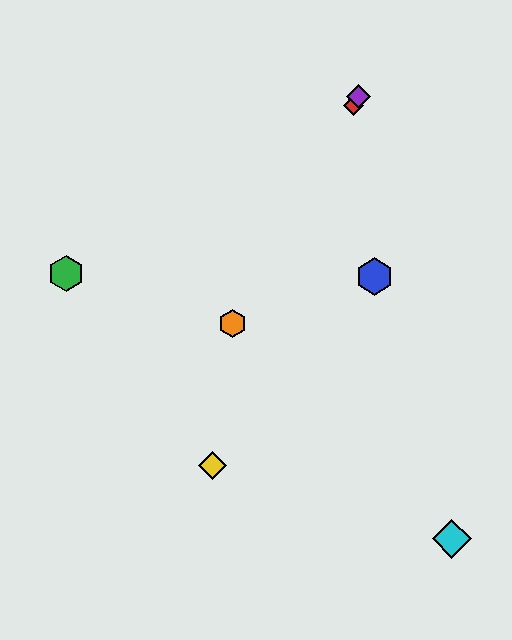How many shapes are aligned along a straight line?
3 shapes (the red diamond, the purple diamond, the orange hexagon) are aligned along a straight line.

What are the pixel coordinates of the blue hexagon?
The blue hexagon is at (374, 276).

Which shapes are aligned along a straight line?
The red diamond, the purple diamond, the orange hexagon are aligned along a straight line.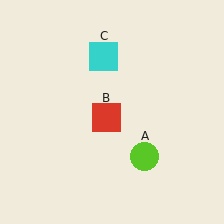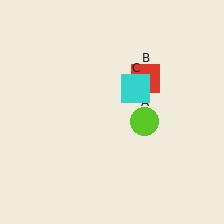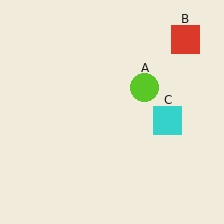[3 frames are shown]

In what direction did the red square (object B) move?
The red square (object B) moved up and to the right.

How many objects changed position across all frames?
3 objects changed position: lime circle (object A), red square (object B), cyan square (object C).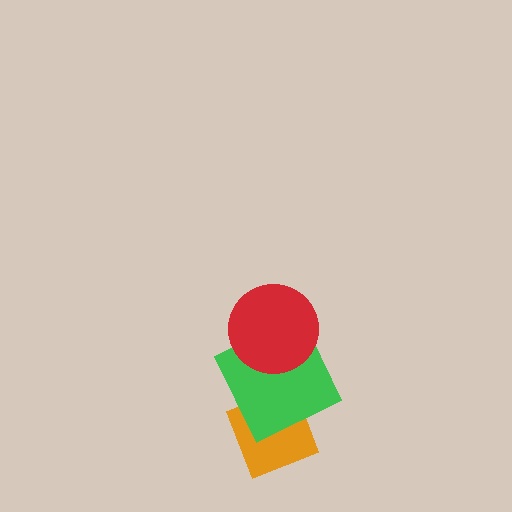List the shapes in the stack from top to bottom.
From top to bottom: the red circle, the green square, the orange diamond.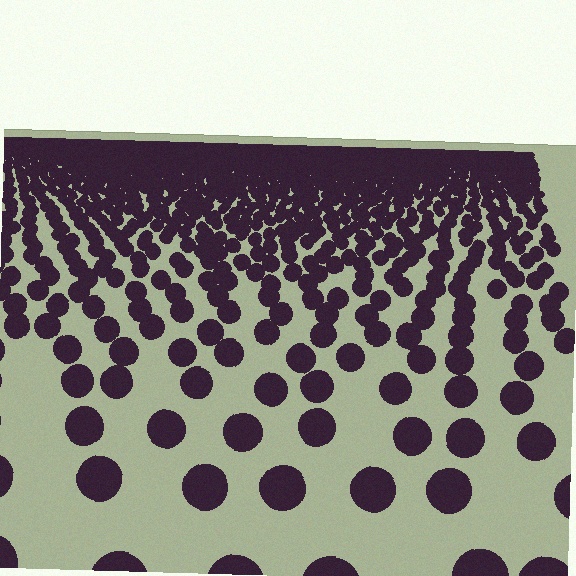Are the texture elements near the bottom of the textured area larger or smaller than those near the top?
Larger. Near the bottom, elements are closer to the viewer and appear at a bigger on-screen size.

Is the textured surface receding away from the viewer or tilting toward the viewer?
The surface is receding away from the viewer. Texture elements get smaller and denser toward the top.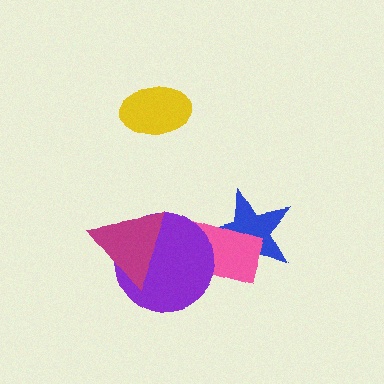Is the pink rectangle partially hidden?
Yes, it is partially covered by another shape.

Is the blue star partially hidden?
Yes, it is partially covered by another shape.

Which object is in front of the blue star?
The pink rectangle is in front of the blue star.